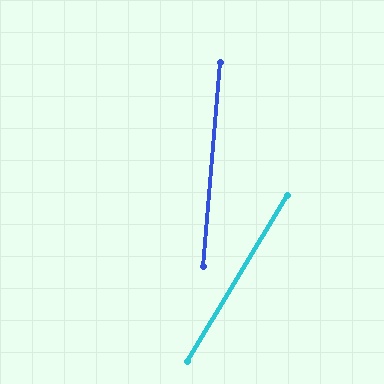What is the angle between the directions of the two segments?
Approximately 26 degrees.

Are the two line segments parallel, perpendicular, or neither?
Neither parallel nor perpendicular — they differ by about 26°.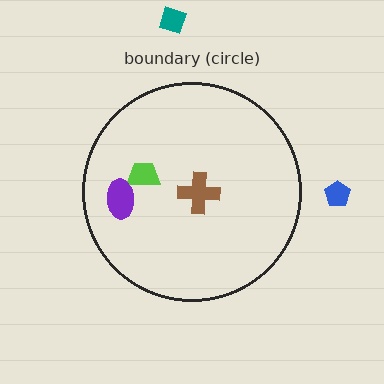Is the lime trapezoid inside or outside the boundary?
Inside.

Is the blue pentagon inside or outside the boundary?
Outside.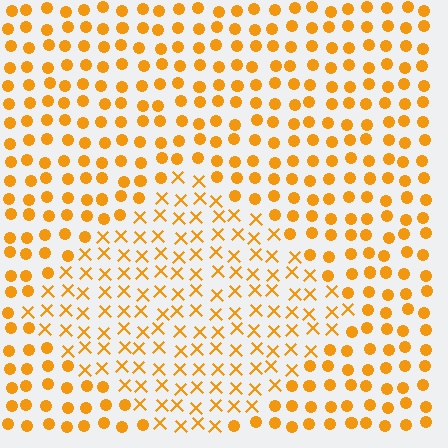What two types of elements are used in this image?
The image uses X marks inside the diamond region and circles outside it.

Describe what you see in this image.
The image is filled with small orange elements arranged in a uniform grid. A diamond-shaped region contains X marks, while the surrounding area contains circles. The boundary is defined purely by the change in element shape.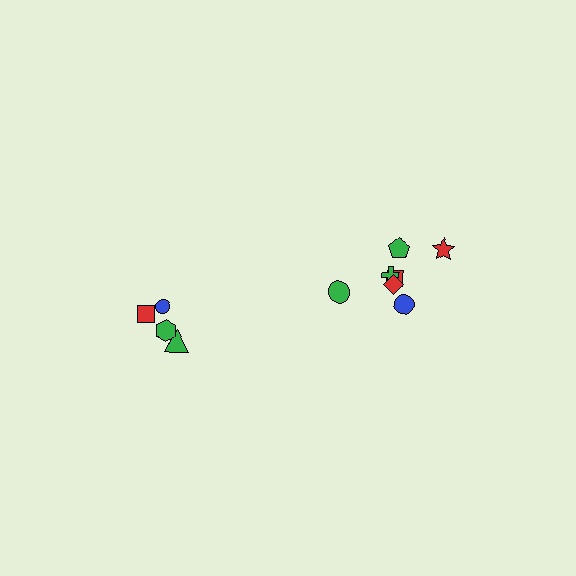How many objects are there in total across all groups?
There are 11 objects.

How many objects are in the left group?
There are 4 objects.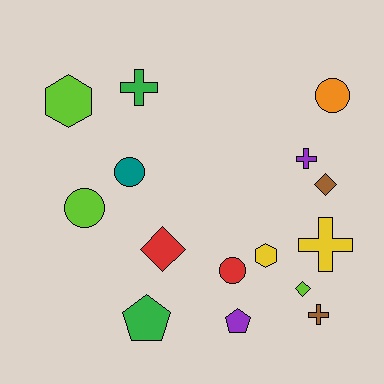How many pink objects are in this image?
There are no pink objects.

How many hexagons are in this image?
There are 2 hexagons.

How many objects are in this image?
There are 15 objects.